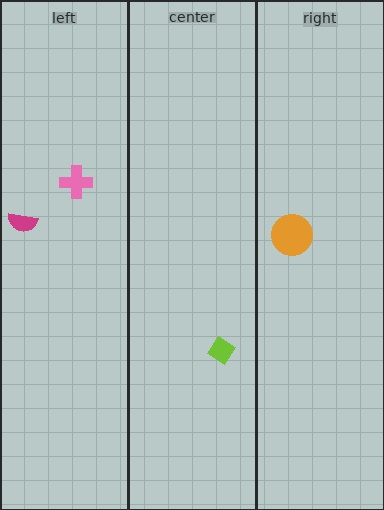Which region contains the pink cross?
The left region.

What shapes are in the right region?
The orange circle.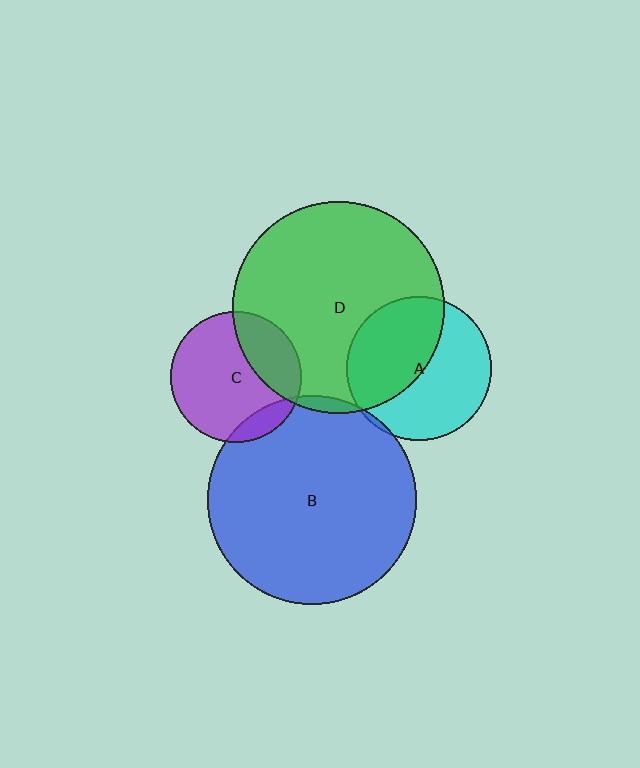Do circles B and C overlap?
Yes.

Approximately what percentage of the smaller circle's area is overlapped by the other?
Approximately 10%.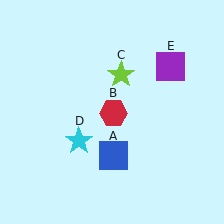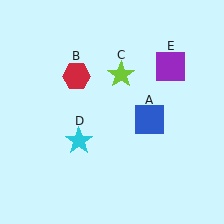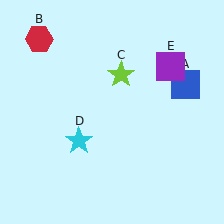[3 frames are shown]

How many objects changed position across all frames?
2 objects changed position: blue square (object A), red hexagon (object B).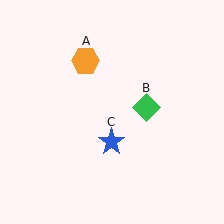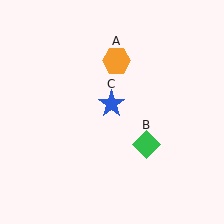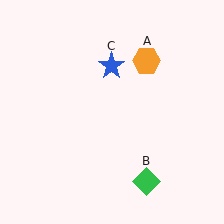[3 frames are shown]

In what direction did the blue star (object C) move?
The blue star (object C) moved up.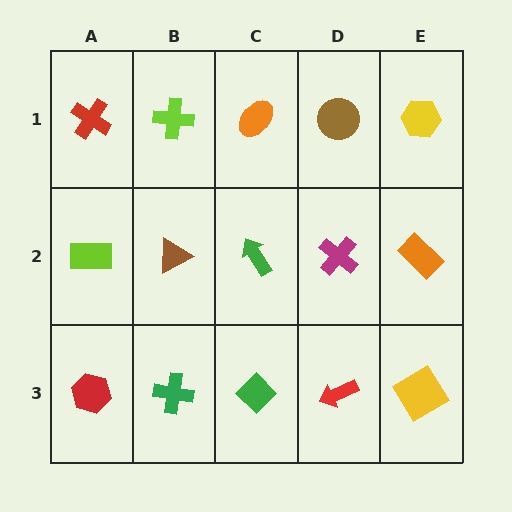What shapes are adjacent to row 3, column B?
A brown triangle (row 2, column B), a red hexagon (row 3, column A), a green diamond (row 3, column C).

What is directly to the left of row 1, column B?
A red cross.